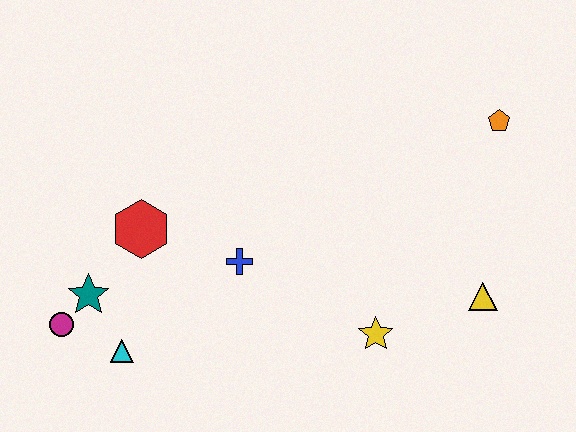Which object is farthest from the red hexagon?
The orange pentagon is farthest from the red hexagon.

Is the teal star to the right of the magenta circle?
Yes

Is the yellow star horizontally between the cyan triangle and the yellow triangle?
Yes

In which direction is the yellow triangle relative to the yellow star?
The yellow triangle is to the right of the yellow star.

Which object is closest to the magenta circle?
The teal star is closest to the magenta circle.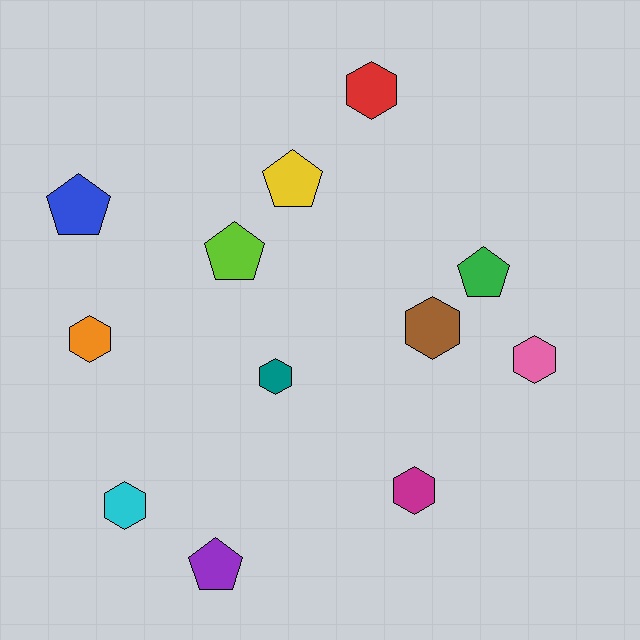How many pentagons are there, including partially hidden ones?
There are 5 pentagons.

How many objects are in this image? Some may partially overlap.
There are 12 objects.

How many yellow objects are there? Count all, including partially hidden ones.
There is 1 yellow object.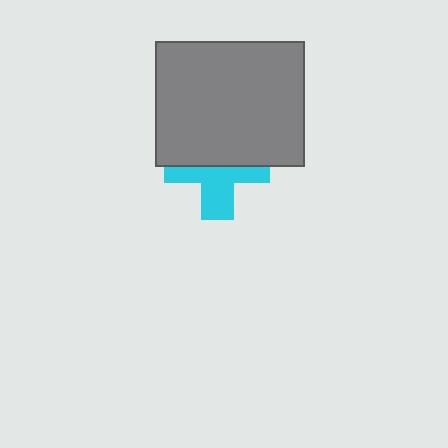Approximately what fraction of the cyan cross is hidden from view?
Roughly 51% of the cyan cross is hidden behind the gray rectangle.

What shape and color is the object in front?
The object in front is a gray rectangle.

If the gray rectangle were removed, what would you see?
You would see the complete cyan cross.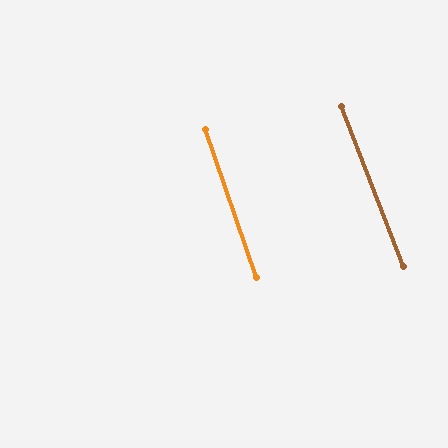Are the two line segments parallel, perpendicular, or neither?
Parallel — their directions differ by only 2.0°.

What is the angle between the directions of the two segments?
Approximately 2 degrees.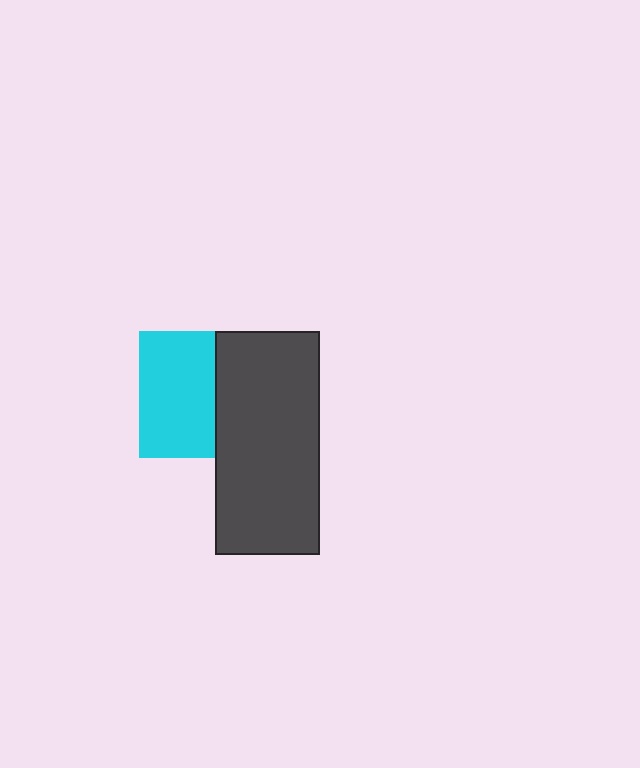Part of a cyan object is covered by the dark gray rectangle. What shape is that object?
It is a square.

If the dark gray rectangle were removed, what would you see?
You would see the complete cyan square.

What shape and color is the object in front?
The object in front is a dark gray rectangle.